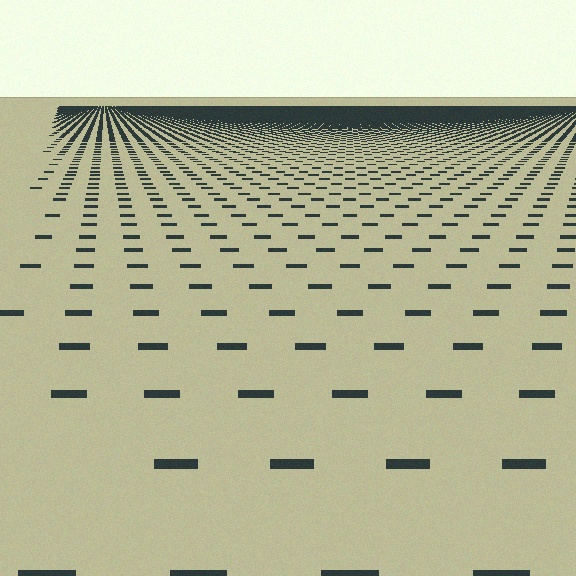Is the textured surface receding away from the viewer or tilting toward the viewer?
The surface is receding away from the viewer. Texture elements get smaller and denser toward the top.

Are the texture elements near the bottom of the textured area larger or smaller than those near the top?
Larger. Near the bottom, elements are closer to the viewer and appear at a bigger on-screen size.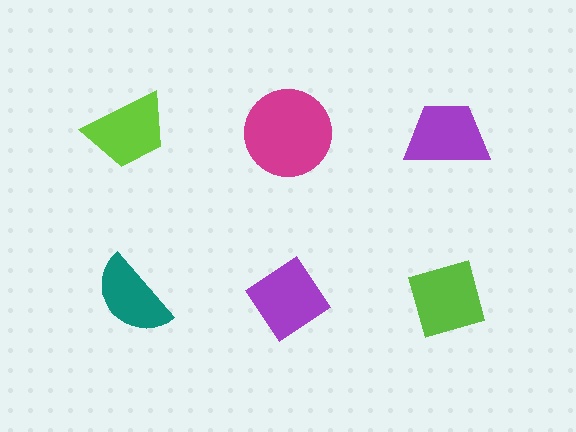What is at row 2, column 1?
A teal semicircle.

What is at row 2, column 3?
A lime diamond.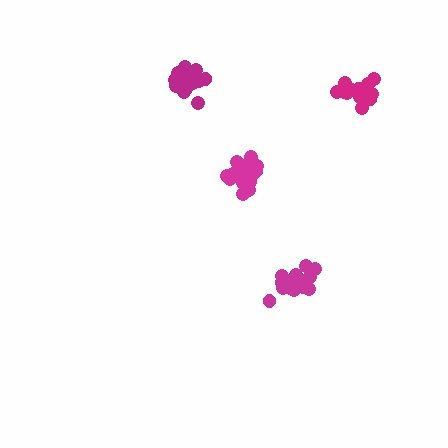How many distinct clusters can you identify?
There are 4 distinct clusters.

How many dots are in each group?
Group 1: 16 dots, Group 2: 19 dots, Group 3: 16 dots, Group 4: 18 dots (69 total).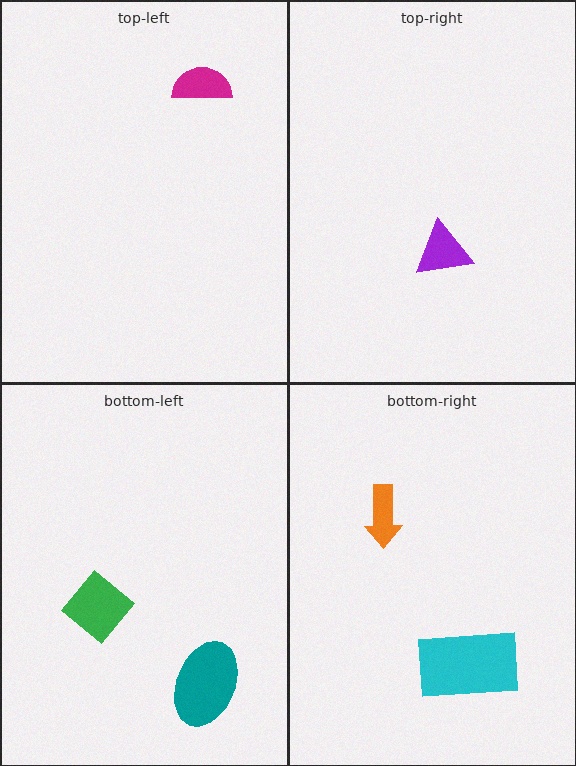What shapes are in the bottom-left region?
The teal ellipse, the green diamond.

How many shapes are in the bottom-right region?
2.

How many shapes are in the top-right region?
1.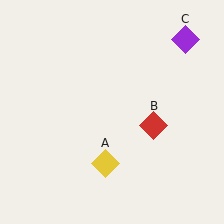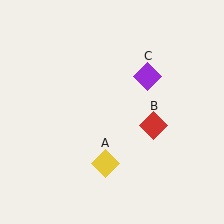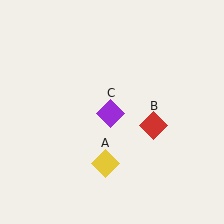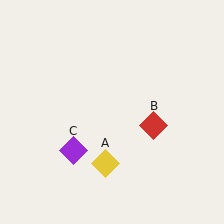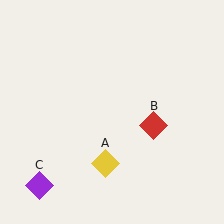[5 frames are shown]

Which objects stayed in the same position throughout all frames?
Yellow diamond (object A) and red diamond (object B) remained stationary.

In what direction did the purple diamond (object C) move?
The purple diamond (object C) moved down and to the left.